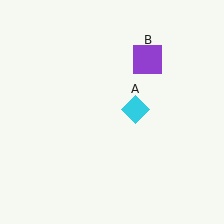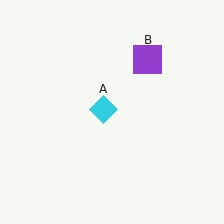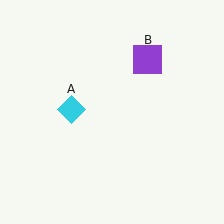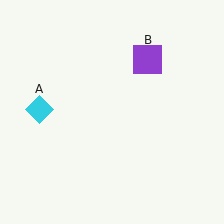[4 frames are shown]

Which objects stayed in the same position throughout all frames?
Purple square (object B) remained stationary.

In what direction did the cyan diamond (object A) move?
The cyan diamond (object A) moved left.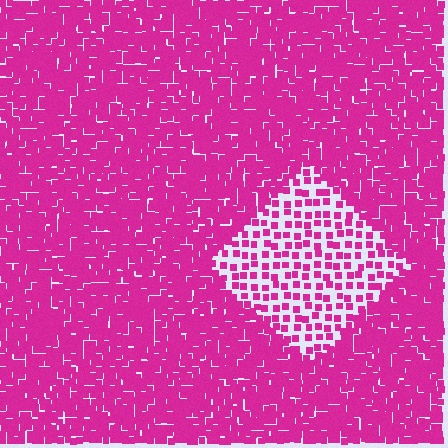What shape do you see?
I see a diamond.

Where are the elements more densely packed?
The elements are more densely packed outside the diamond boundary.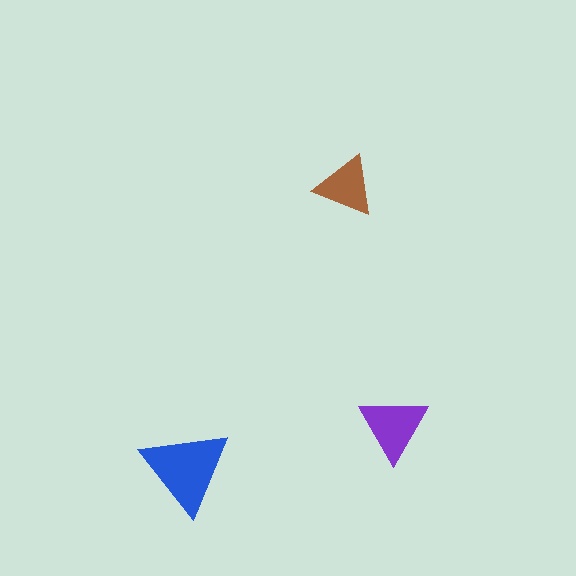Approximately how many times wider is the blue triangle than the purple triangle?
About 1.5 times wider.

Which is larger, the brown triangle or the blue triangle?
The blue one.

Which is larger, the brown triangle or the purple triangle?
The purple one.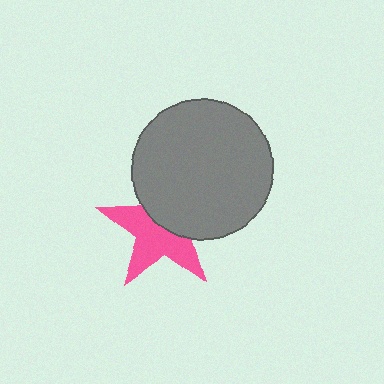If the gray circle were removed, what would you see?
You would see the complete pink star.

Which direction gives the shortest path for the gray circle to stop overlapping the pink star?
Moving toward the upper-right gives the shortest separation.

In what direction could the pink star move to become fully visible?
The pink star could move toward the lower-left. That would shift it out from behind the gray circle entirely.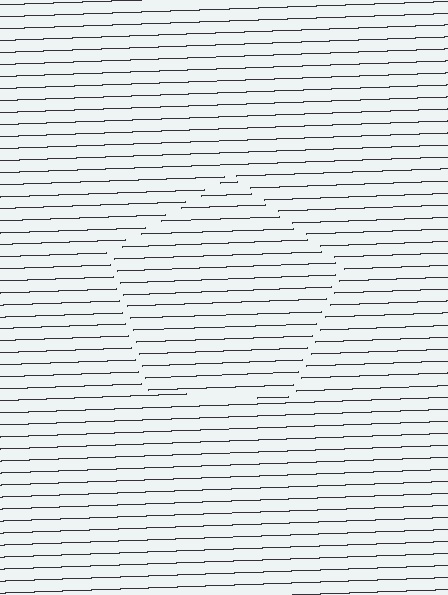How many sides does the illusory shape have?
5 sides — the line-ends trace a pentagon.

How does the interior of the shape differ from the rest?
The interior of the shape contains the same grating, shifted by half a period — the contour is defined by the phase discontinuity where line-ends from the inner and outer gratings abut.